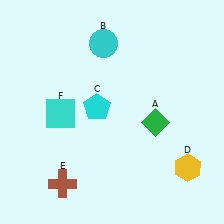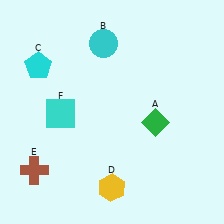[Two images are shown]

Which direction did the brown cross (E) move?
The brown cross (E) moved left.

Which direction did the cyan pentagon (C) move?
The cyan pentagon (C) moved left.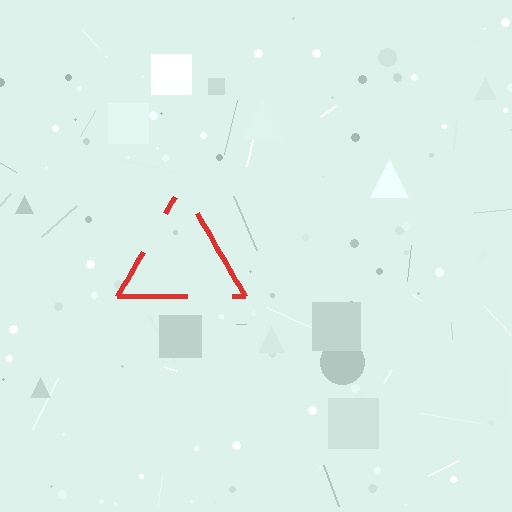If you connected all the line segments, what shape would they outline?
They would outline a triangle.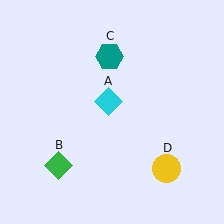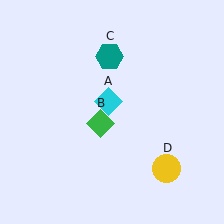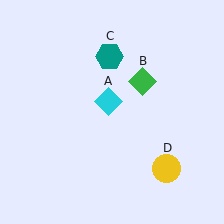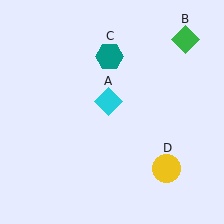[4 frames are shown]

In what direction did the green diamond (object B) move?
The green diamond (object B) moved up and to the right.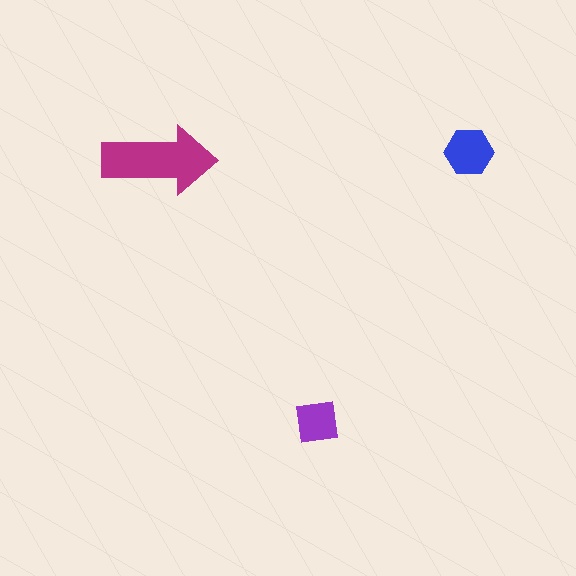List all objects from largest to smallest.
The magenta arrow, the blue hexagon, the purple square.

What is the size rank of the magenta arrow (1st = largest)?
1st.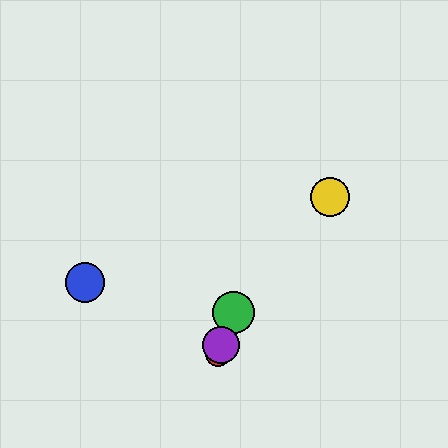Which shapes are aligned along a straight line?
The red circle, the green circle, the purple circle are aligned along a straight line.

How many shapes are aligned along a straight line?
3 shapes (the red circle, the green circle, the purple circle) are aligned along a straight line.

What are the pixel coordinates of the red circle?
The red circle is at (218, 354).